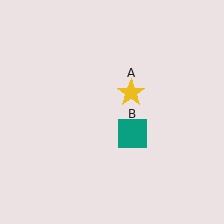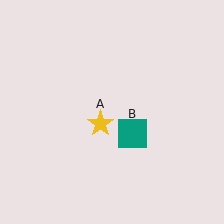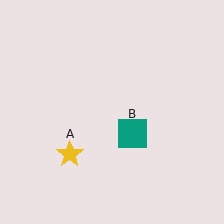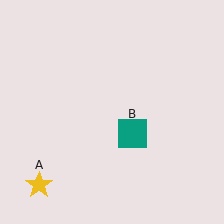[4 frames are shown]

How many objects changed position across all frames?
1 object changed position: yellow star (object A).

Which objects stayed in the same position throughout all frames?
Teal square (object B) remained stationary.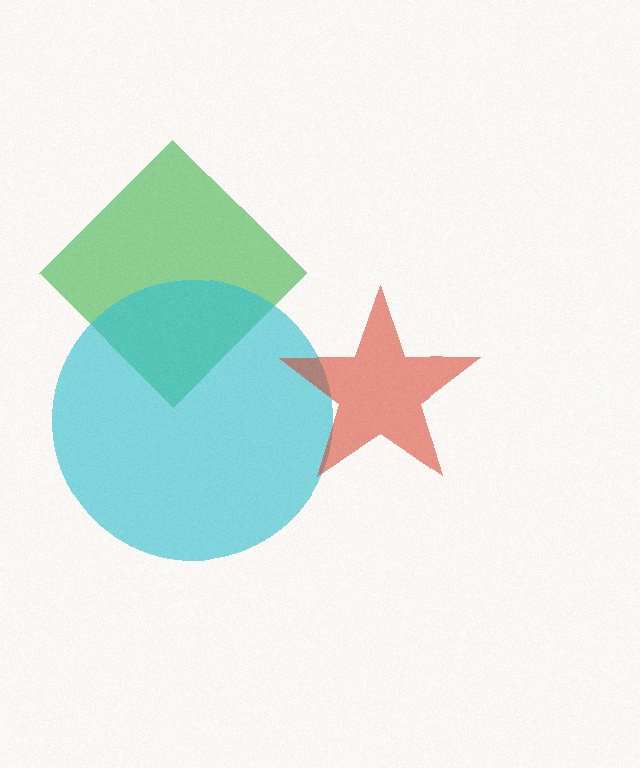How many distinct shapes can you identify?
There are 3 distinct shapes: a green diamond, a cyan circle, a red star.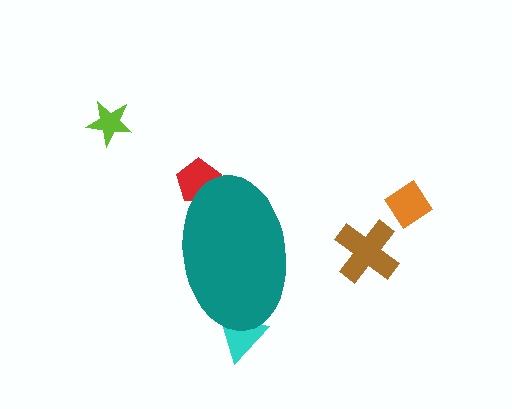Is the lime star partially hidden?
No, the lime star is fully visible.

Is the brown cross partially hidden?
No, the brown cross is fully visible.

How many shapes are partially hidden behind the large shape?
2 shapes are partially hidden.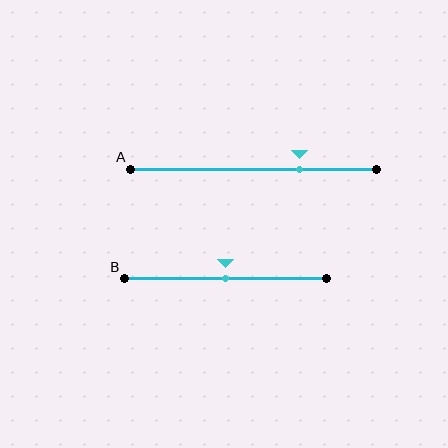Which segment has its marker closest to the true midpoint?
Segment B has its marker closest to the true midpoint.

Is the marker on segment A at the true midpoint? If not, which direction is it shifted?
No, the marker on segment A is shifted to the right by about 19% of the segment length.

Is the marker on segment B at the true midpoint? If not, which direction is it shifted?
Yes, the marker on segment B is at the true midpoint.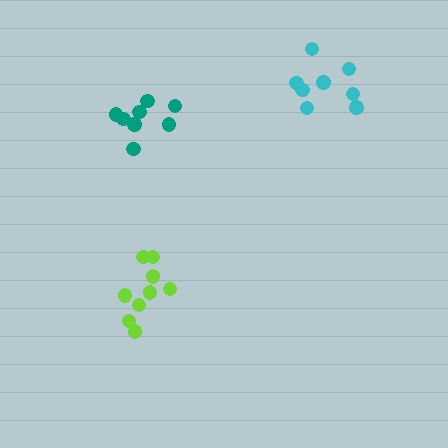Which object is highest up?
The cyan cluster is topmost.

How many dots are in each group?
Group 1: 8 dots, Group 2: 9 dots, Group 3: 8 dots (25 total).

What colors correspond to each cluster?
The clusters are colored: teal, lime, cyan.